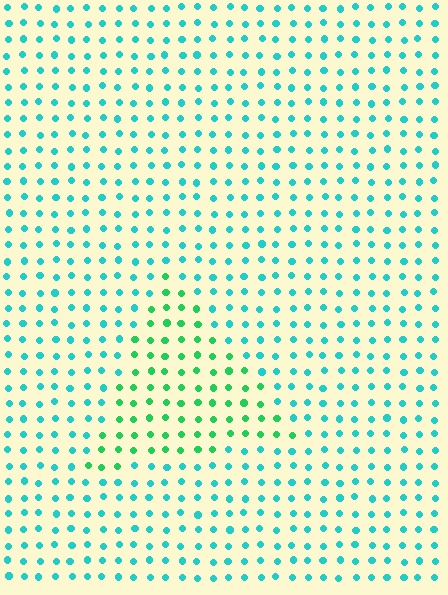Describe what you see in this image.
The image is filled with small cyan elements in a uniform arrangement. A triangle-shaped region is visible where the elements are tinted to a slightly different hue, forming a subtle color boundary.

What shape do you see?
I see a triangle.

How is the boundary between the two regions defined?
The boundary is defined purely by a slight shift in hue (about 38 degrees). Spacing, size, and orientation are identical on both sides.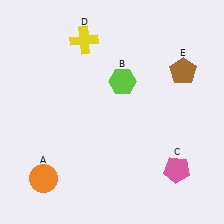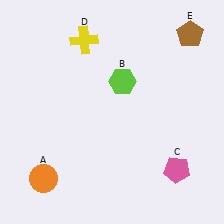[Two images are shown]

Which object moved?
The brown pentagon (E) moved up.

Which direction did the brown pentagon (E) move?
The brown pentagon (E) moved up.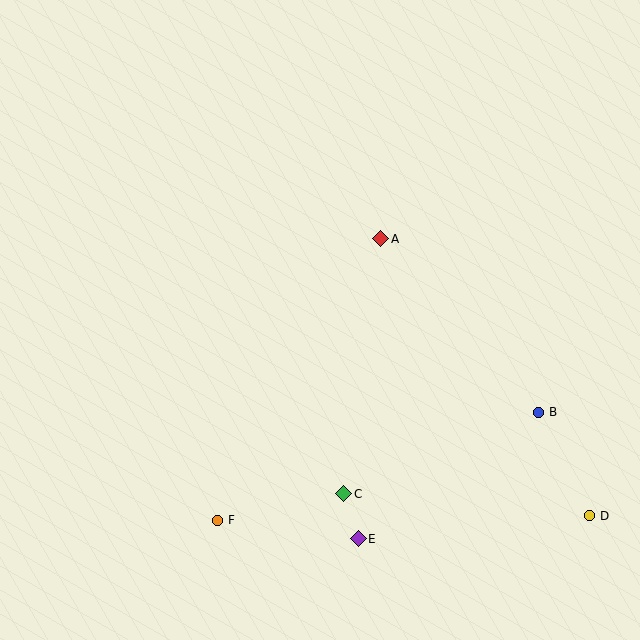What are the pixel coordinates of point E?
Point E is at (358, 539).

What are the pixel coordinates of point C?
Point C is at (344, 494).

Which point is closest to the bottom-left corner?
Point F is closest to the bottom-left corner.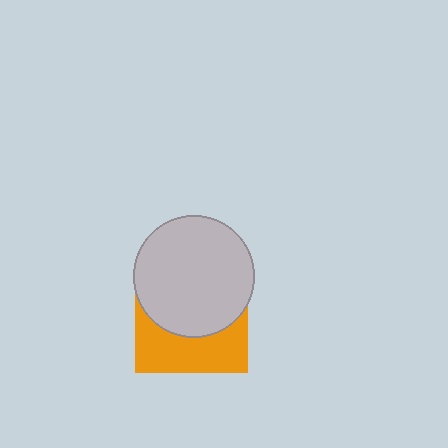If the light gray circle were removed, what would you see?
You would see the complete orange square.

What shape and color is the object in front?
The object in front is a light gray circle.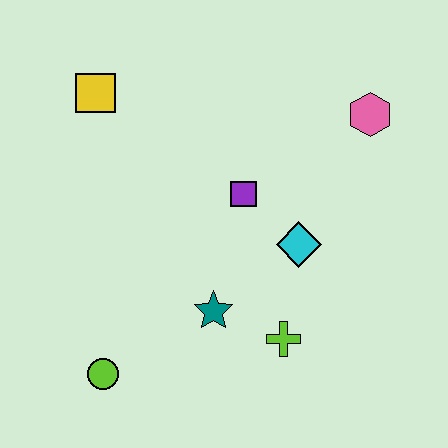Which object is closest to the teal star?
The lime cross is closest to the teal star.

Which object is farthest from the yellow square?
The lime cross is farthest from the yellow square.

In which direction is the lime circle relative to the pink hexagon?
The lime circle is to the left of the pink hexagon.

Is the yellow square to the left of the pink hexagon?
Yes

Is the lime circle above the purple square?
No